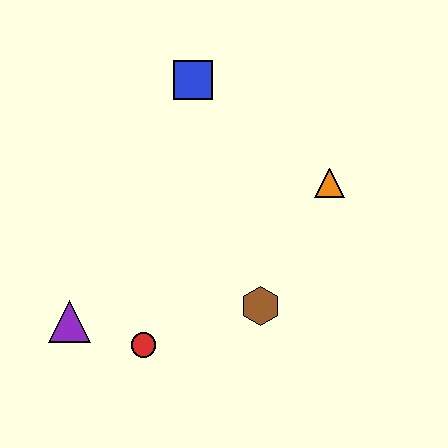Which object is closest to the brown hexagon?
The red circle is closest to the brown hexagon.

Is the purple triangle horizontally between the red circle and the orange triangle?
No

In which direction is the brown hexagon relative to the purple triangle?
The brown hexagon is to the right of the purple triangle.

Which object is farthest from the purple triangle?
The orange triangle is farthest from the purple triangle.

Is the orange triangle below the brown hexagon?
No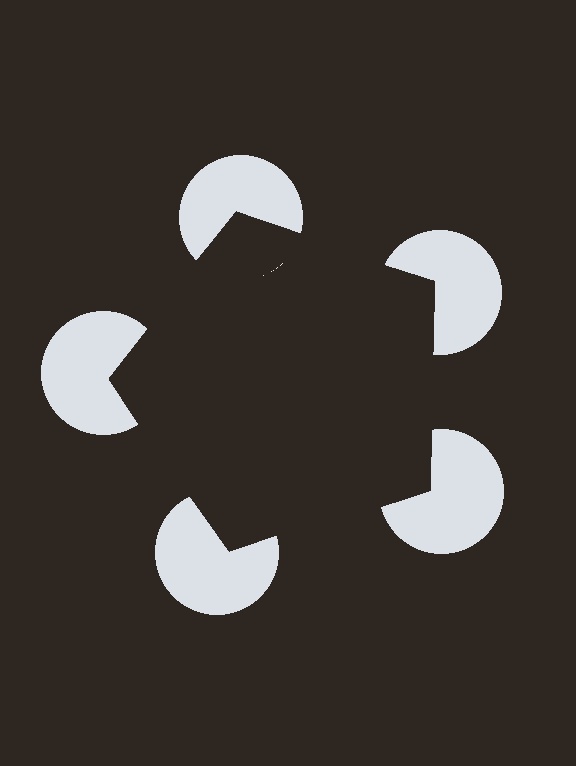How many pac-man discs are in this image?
There are 5 — one at each vertex of the illusory pentagon.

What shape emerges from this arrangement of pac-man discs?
An illusory pentagon — its edges are inferred from the aligned wedge cuts in the pac-man discs, not physically drawn.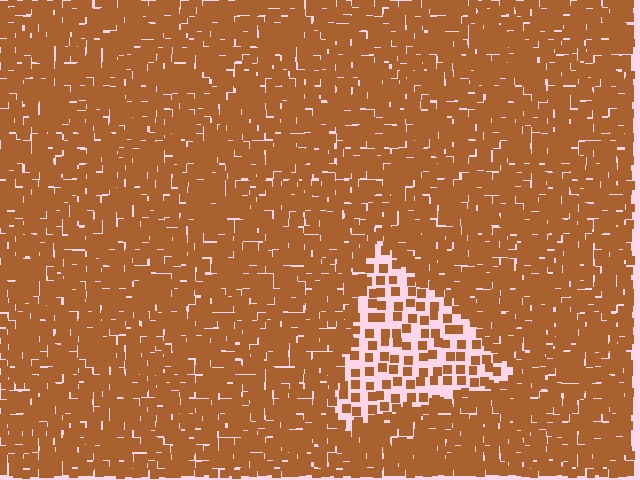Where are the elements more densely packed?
The elements are more densely packed outside the triangle boundary.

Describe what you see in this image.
The image contains small brown elements arranged at two different densities. A triangle-shaped region is visible where the elements are less densely packed than the surrounding area.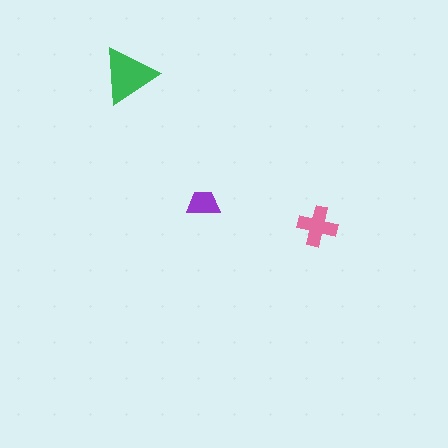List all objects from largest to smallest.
The green triangle, the pink cross, the purple trapezoid.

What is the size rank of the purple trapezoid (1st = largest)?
3rd.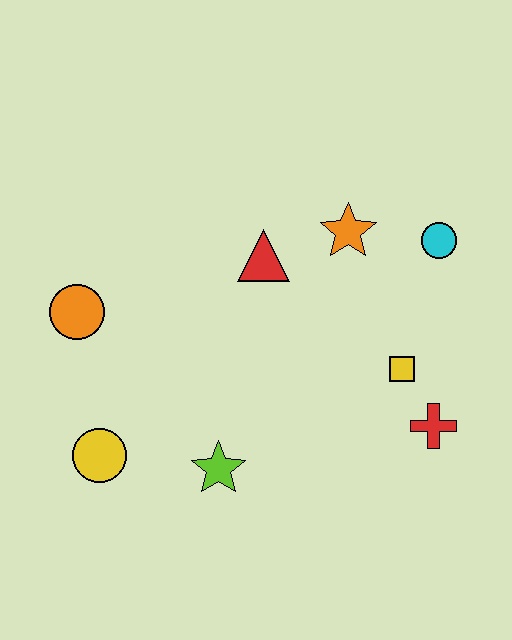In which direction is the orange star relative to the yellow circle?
The orange star is to the right of the yellow circle.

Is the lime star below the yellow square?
Yes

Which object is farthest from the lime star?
The cyan circle is farthest from the lime star.